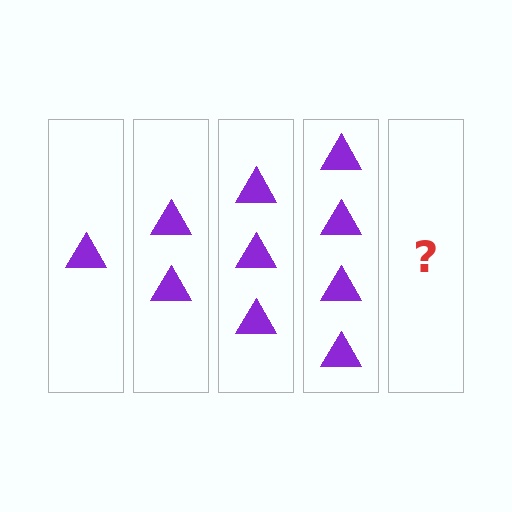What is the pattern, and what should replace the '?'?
The pattern is that each step adds one more triangle. The '?' should be 5 triangles.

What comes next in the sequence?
The next element should be 5 triangles.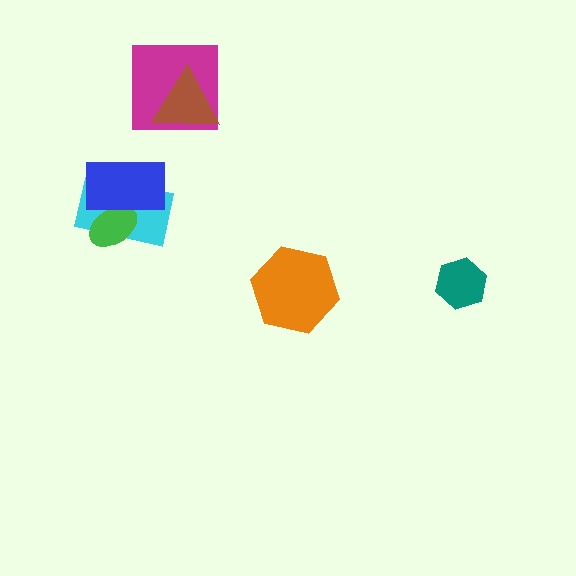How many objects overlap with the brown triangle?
1 object overlaps with the brown triangle.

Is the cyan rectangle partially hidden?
Yes, it is partially covered by another shape.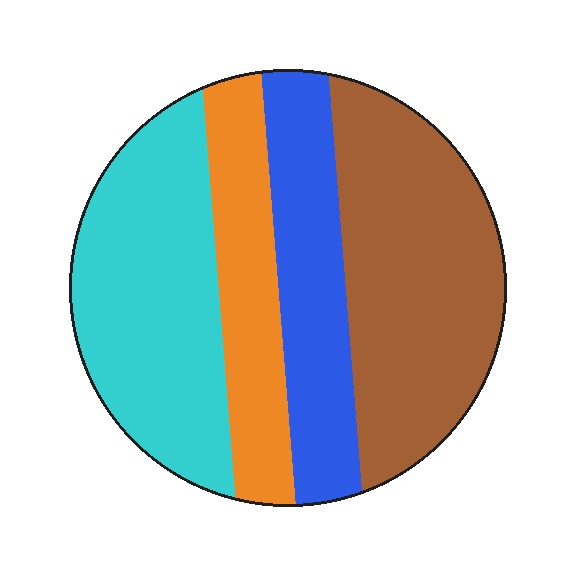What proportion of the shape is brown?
Brown covers around 35% of the shape.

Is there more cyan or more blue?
Cyan.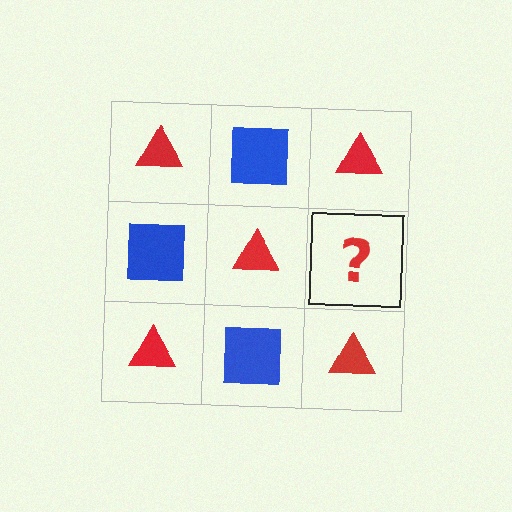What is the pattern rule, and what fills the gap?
The rule is that it alternates red triangle and blue square in a checkerboard pattern. The gap should be filled with a blue square.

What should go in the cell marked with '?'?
The missing cell should contain a blue square.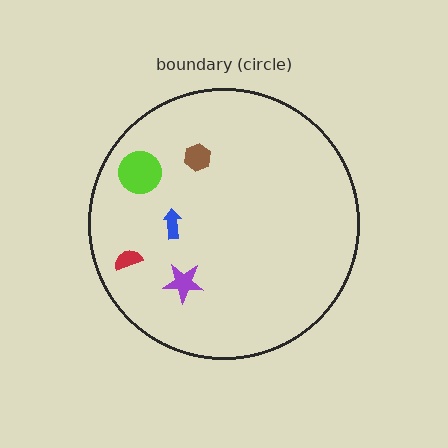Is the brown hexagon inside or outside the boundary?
Inside.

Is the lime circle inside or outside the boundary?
Inside.